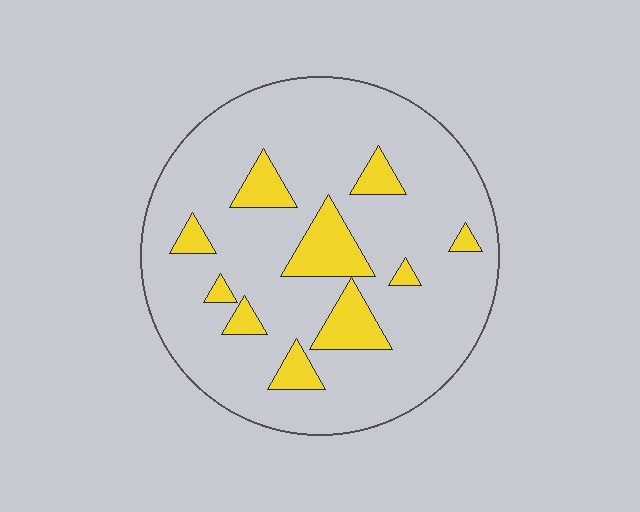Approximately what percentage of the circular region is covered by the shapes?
Approximately 15%.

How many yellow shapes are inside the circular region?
10.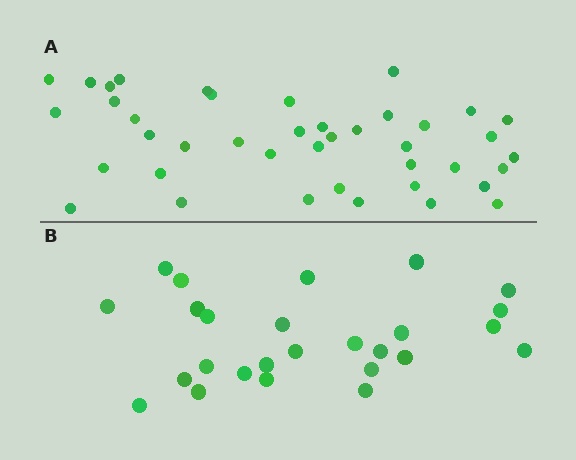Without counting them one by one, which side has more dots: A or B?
Region A (the top region) has more dots.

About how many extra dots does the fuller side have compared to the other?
Region A has approximately 15 more dots than region B.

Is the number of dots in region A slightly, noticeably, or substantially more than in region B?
Region A has substantially more. The ratio is roughly 1.6 to 1.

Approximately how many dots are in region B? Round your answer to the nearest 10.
About 30 dots. (The exact count is 26, which rounds to 30.)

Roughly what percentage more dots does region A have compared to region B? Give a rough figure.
About 60% more.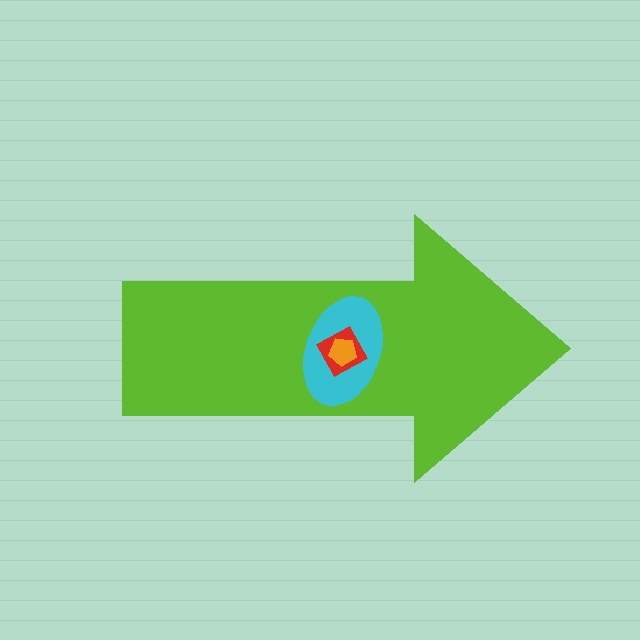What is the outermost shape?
The lime arrow.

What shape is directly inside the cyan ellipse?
The red diamond.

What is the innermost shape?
The orange pentagon.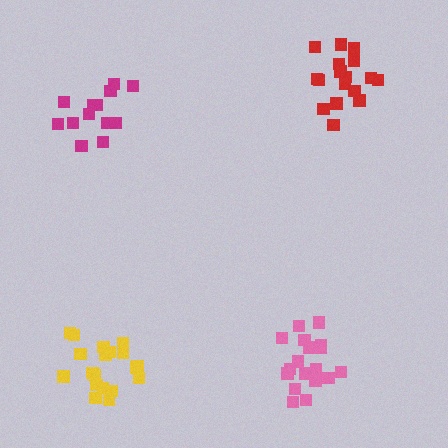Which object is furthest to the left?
The magenta cluster is leftmost.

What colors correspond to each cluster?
The clusters are colored: red, magenta, pink, yellow.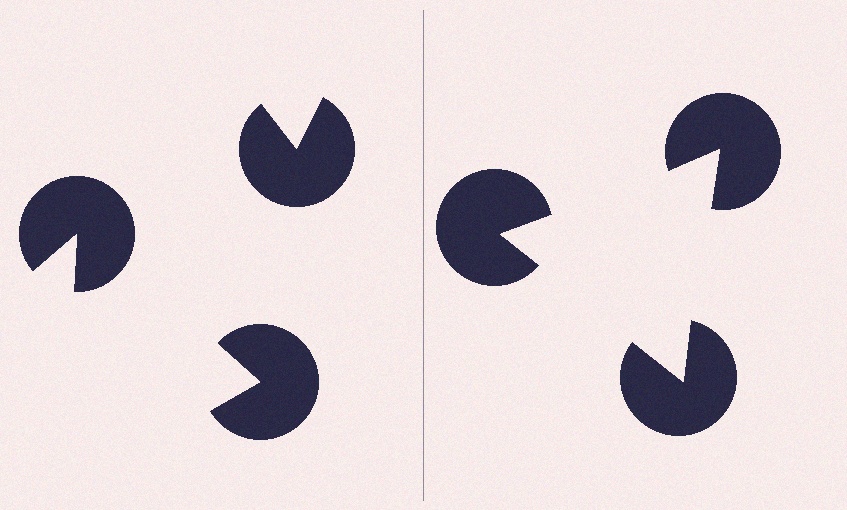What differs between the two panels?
The pac-man discs are positioned identically on both sides; only the wedge orientations differ. On the right they align to a triangle; on the left they are misaligned.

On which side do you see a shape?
An illusory triangle appears on the right side. On the left side the wedge cuts are rotated, so no coherent shape forms.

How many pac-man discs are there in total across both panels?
6 — 3 on each side.